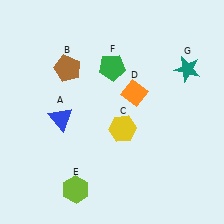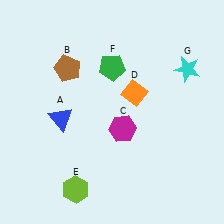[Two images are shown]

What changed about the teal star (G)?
In Image 1, G is teal. In Image 2, it changed to cyan.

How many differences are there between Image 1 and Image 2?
There are 2 differences between the two images.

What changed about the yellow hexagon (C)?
In Image 1, C is yellow. In Image 2, it changed to magenta.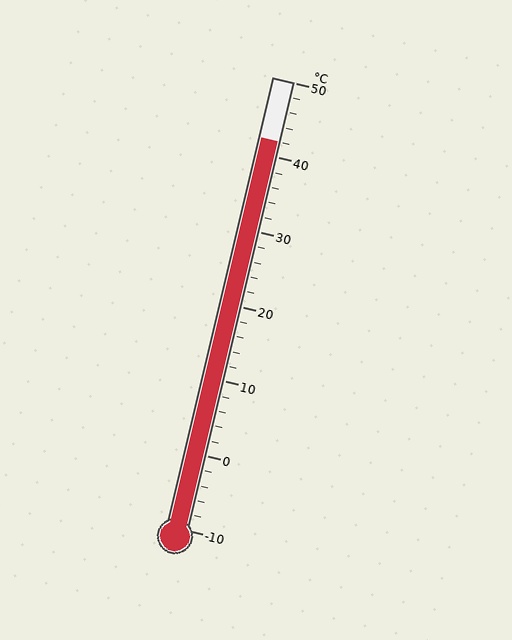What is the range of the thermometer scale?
The thermometer scale ranges from -10°C to 50°C.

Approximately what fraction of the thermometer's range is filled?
The thermometer is filled to approximately 85% of its range.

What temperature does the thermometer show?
The thermometer shows approximately 42°C.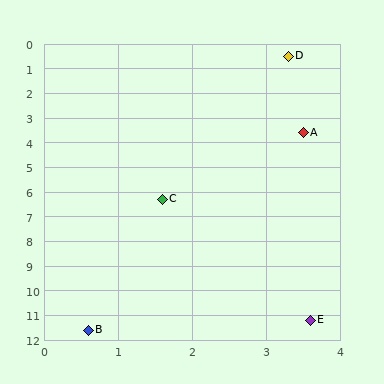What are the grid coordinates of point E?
Point E is at approximately (3.6, 11.2).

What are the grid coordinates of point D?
Point D is at approximately (3.3, 0.5).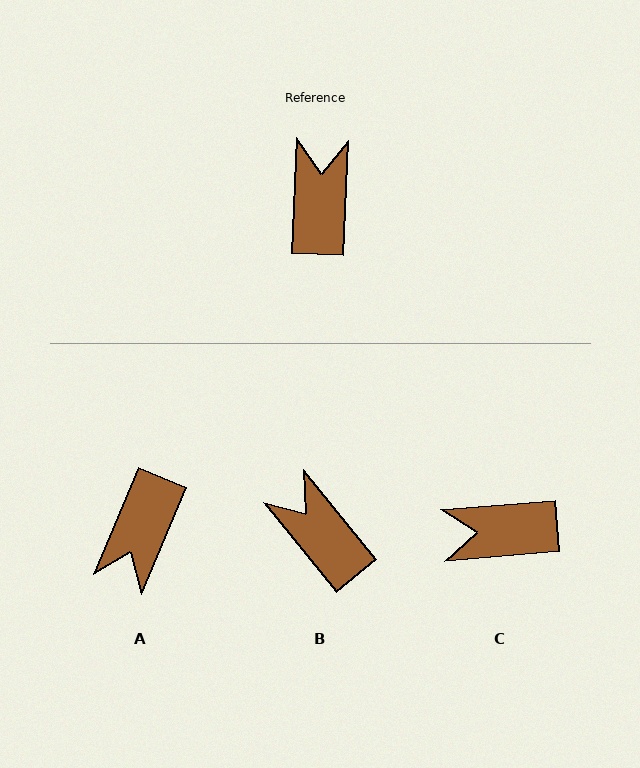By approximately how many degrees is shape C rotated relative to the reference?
Approximately 98 degrees counter-clockwise.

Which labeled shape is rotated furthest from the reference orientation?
A, about 160 degrees away.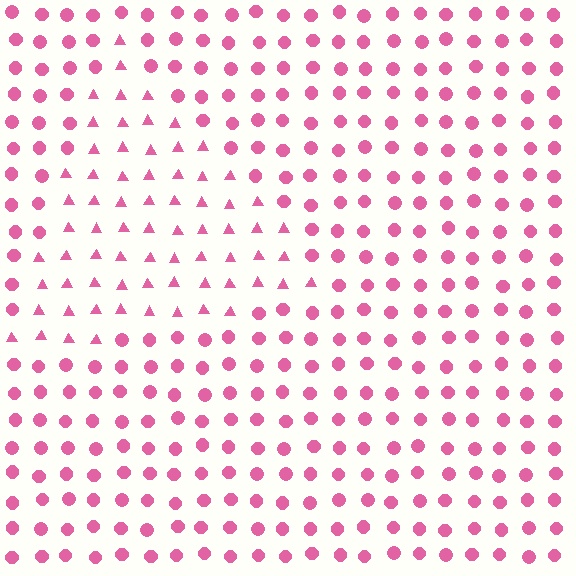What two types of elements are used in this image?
The image uses triangles inside the triangle region and circles outside it.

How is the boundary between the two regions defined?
The boundary is defined by a change in element shape: triangles inside vs. circles outside. All elements share the same color and spacing.